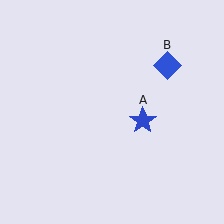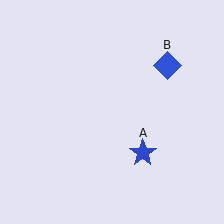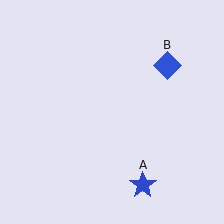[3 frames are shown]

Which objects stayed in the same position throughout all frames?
Blue diamond (object B) remained stationary.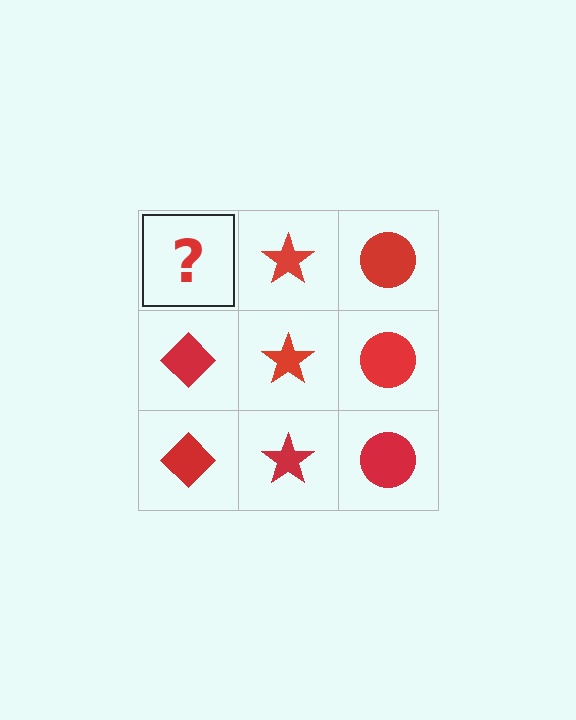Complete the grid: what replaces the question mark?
The question mark should be replaced with a red diamond.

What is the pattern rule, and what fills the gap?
The rule is that each column has a consistent shape. The gap should be filled with a red diamond.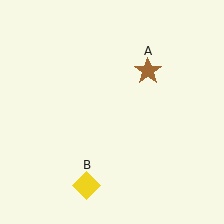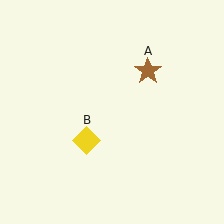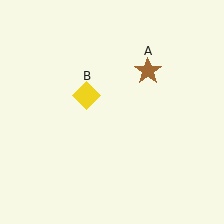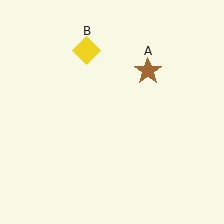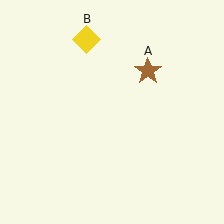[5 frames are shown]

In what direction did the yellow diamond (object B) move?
The yellow diamond (object B) moved up.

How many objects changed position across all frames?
1 object changed position: yellow diamond (object B).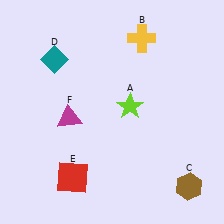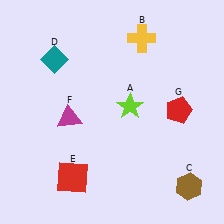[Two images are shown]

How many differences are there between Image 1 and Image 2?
There is 1 difference between the two images.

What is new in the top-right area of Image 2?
A red pentagon (G) was added in the top-right area of Image 2.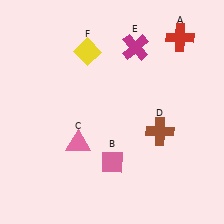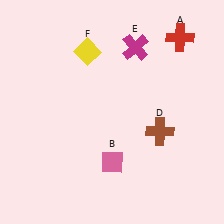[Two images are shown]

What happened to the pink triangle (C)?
The pink triangle (C) was removed in Image 2. It was in the bottom-left area of Image 1.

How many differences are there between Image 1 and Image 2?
There is 1 difference between the two images.